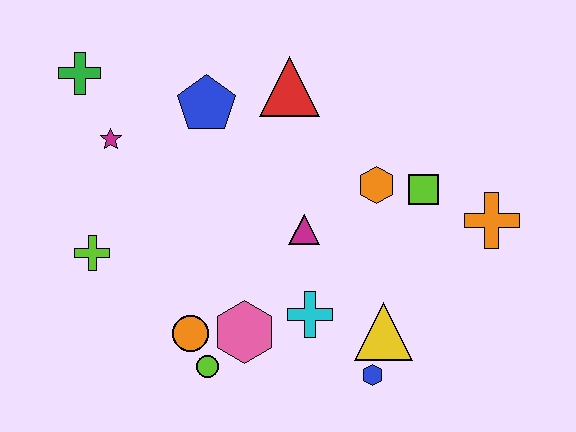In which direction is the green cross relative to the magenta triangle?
The green cross is to the left of the magenta triangle.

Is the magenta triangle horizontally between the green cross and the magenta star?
No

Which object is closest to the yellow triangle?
The blue hexagon is closest to the yellow triangle.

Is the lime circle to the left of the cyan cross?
Yes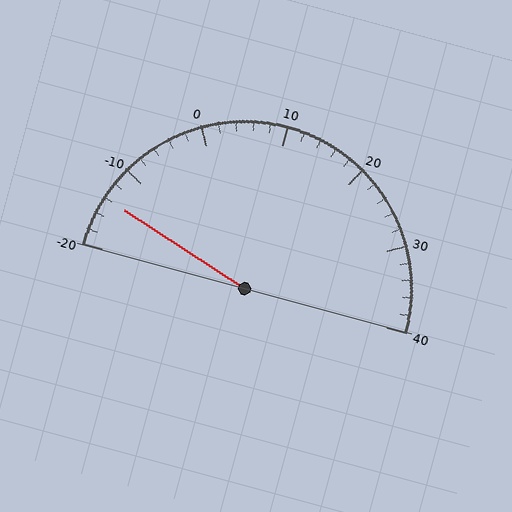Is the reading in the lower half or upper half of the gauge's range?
The reading is in the lower half of the range (-20 to 40).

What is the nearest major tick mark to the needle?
The nearest major tick mark is -10.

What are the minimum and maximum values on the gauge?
The gauge ranges from -20 to 40.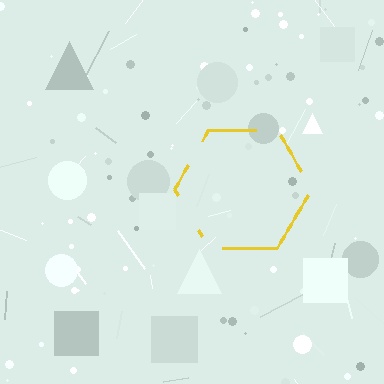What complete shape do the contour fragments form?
The contour fragments form a hexagon.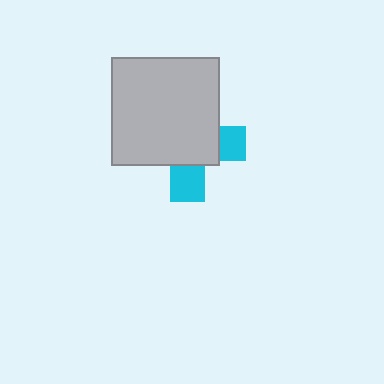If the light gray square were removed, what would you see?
You would see the complete cyan cross.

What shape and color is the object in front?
The object in front is a light gray square.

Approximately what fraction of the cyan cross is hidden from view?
Roughly 68% of the cyan cross is hidden behind the light gray square.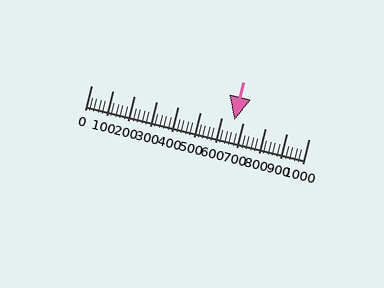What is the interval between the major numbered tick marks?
The major tick marks are spaced 100 units apart.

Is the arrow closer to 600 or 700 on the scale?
The arrow is closer to 700.